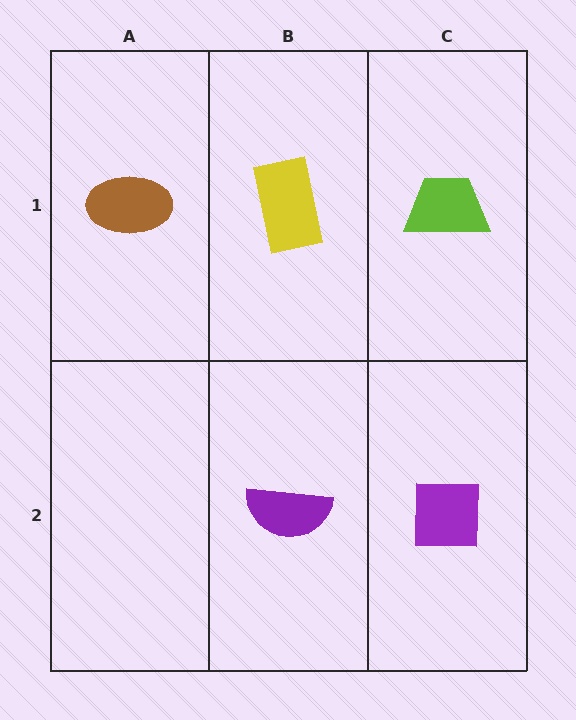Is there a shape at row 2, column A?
No, that cell is empty.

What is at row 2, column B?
A purple semicircle.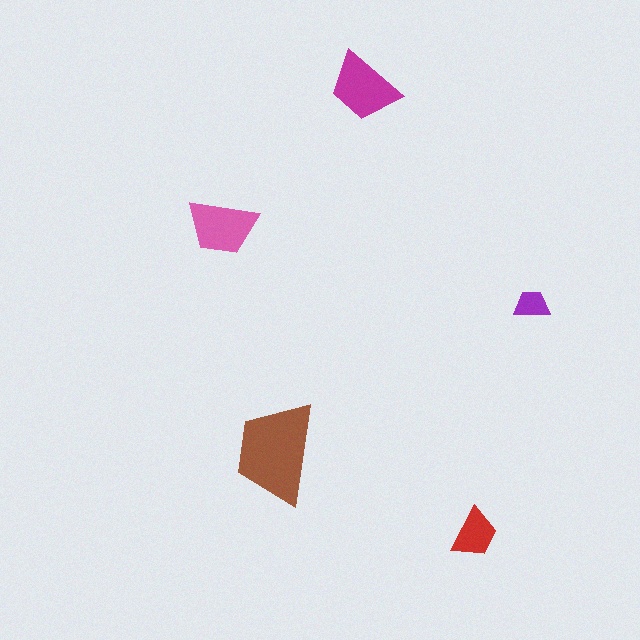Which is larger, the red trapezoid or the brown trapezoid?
The brown one.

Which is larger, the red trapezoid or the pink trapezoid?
The pink one.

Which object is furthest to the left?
The pink trapezoid is leftmost.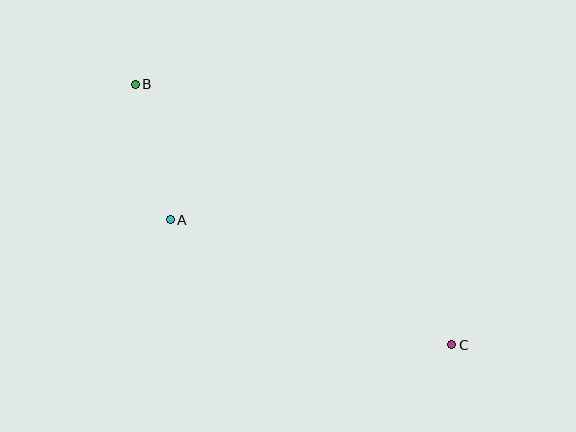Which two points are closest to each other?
Points A and B are closest to each other.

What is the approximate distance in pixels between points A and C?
The distance between A and C is approximately 308 pixels.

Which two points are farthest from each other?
Points B and C are farthest from each other.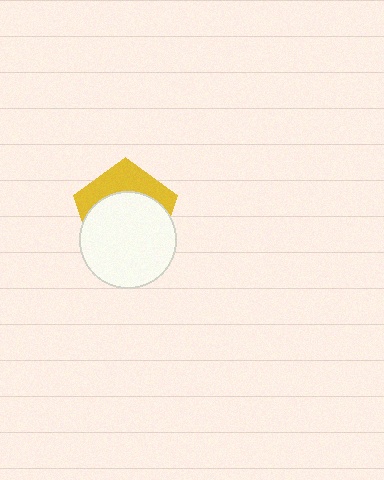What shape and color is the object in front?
The object in front is a white circle.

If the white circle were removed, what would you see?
You would see the complete yellow pentagon.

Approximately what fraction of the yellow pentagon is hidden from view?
Roughly 65% of the yellow pentagon is hidden behind the white circle.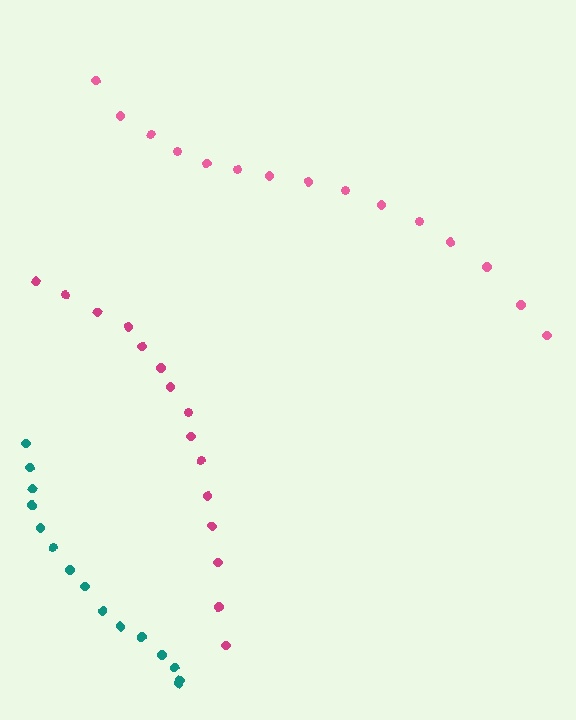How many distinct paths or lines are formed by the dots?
There are 3 distinct paths.